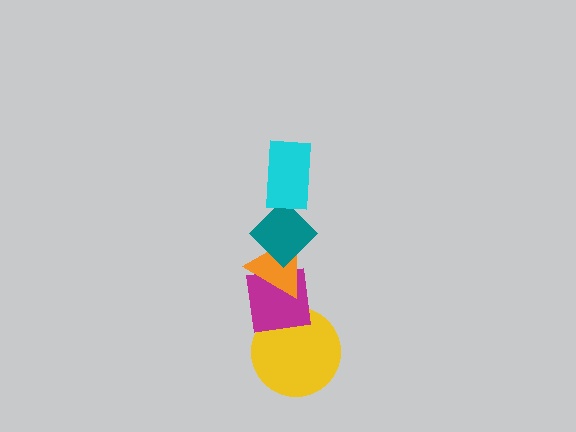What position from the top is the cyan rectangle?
The cyan rectangle is 1st from the top.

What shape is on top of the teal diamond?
The cyan rectangle is on top of the teal diamond.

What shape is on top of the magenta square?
The orange triangle is on top of the magenta square.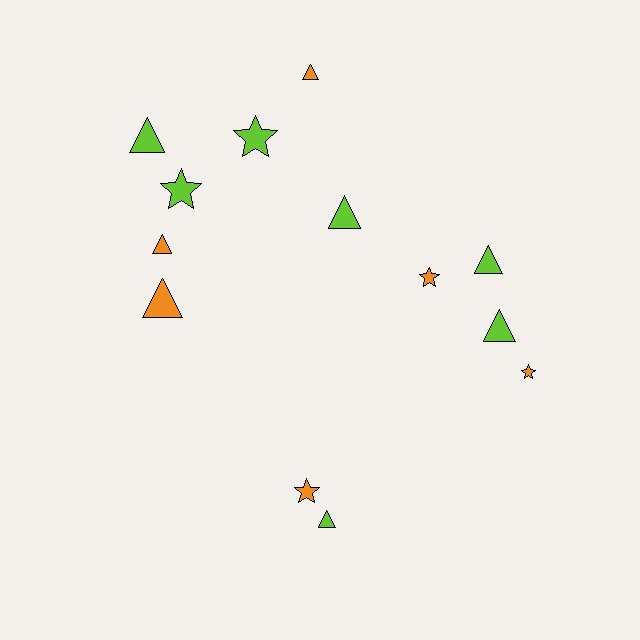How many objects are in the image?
There are 13 objects.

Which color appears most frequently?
Lime, with 7 objects.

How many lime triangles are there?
There are 5 lime triangles.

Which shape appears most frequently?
Triangle, with 8 objects.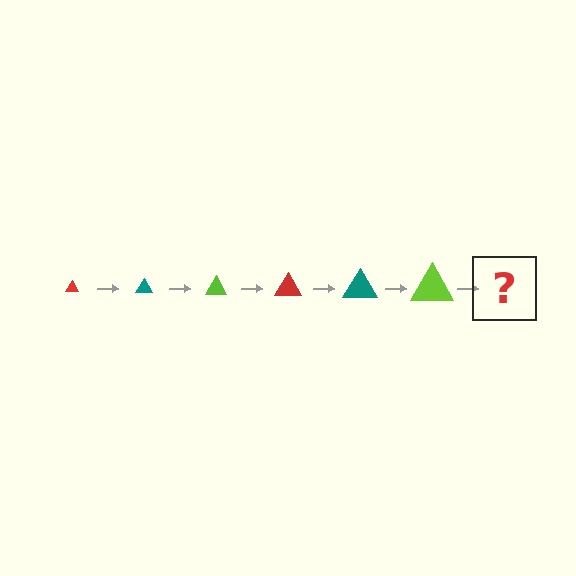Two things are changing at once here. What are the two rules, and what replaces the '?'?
The two rules are that the triangle grows larger each step and the color cycles through red, teal, and lime. The '?' should be a red triangle, larger than the previous one.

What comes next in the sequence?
The next element should be a red triangle, larger than the previous one.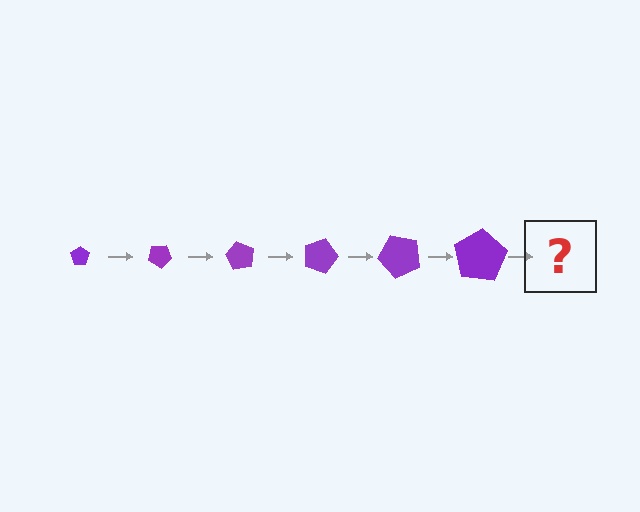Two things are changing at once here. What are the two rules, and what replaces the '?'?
The two rules are that the pentagon grows larger each step and it rotates 30 degrees each step. The '?' should be a pentagon, larger than the previous one and rotated 180 degrees from the start.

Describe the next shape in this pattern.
It should be a pentagon, larger than the previous one and rotated 180 degrees from the start.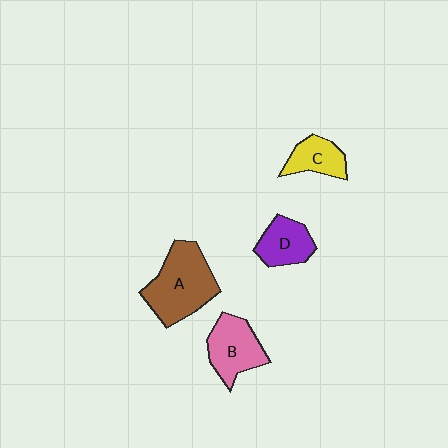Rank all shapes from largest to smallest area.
From largest to smallest: A (brown), B (pink), D (purple), C (yellow).